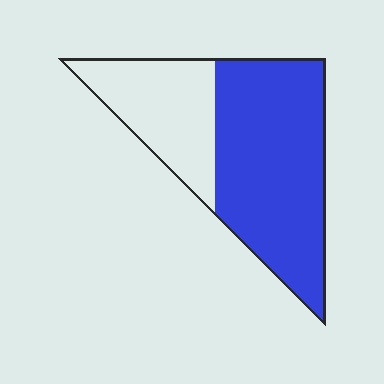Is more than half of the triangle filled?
Yes.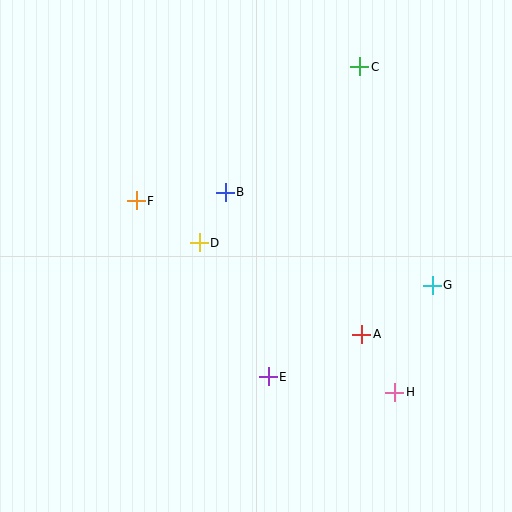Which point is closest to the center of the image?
Point D at (199, 243) is closest to the center.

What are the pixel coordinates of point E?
Point E is at (268, 377).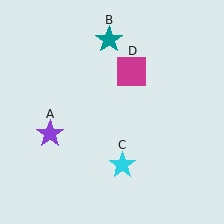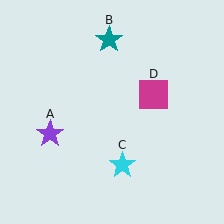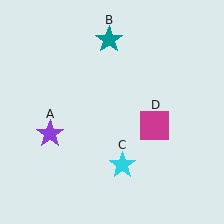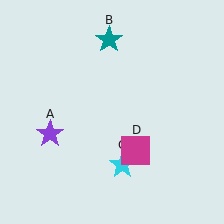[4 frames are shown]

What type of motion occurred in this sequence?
The magenta square (object D) rotated clockwise around the center of the scene.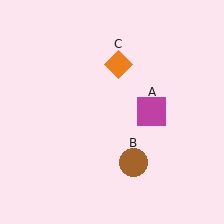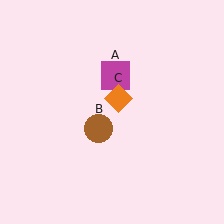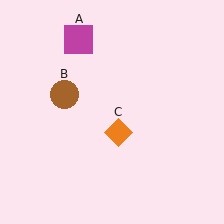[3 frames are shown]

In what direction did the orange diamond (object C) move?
The orange diamond (object C) moved down.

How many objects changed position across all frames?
3 objects changed position: magenta square (object A), brown circle (object B), orange diamond (object C).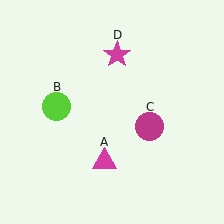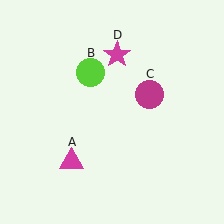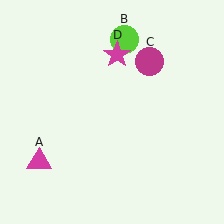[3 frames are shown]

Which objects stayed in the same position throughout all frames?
Magenta star (object D) remained stationary.